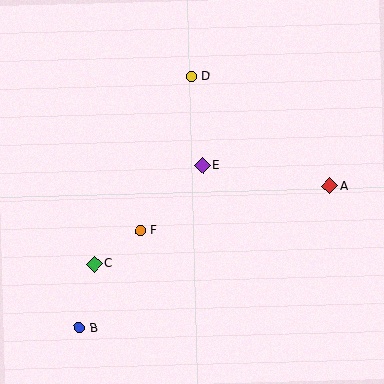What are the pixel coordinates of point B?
Point B is at (79, 328).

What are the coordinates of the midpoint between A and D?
The midpoint between A and D is at (261, 131).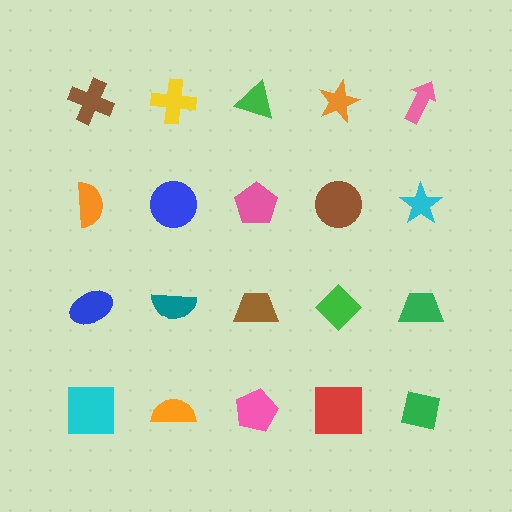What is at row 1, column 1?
A brown cross.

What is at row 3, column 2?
A teal semicircle.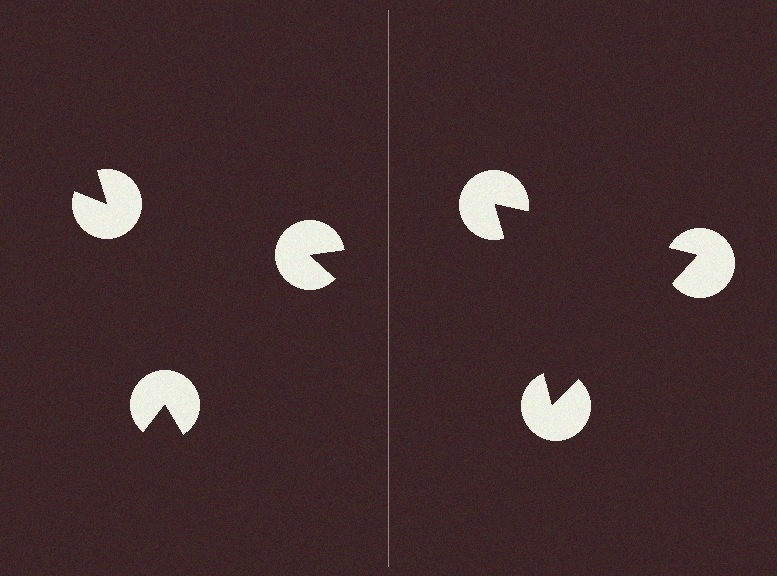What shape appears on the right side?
An illusory triangle.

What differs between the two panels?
The pac-man discs are positioned identically on both sides; only the wedge orientations differ. On the right they align to a triangle; on the left they are misaligned.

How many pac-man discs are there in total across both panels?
6 — 3 on each side.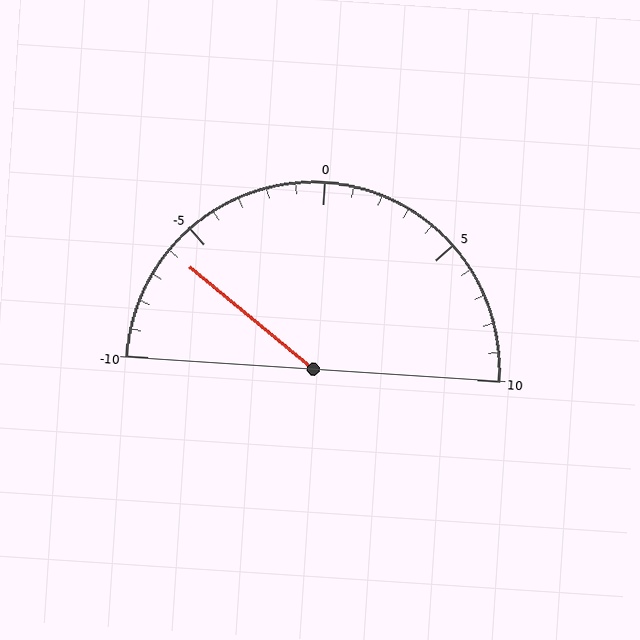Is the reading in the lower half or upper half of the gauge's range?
The reading is in the lower half of the range (-10 to 10).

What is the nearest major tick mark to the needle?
The nearest major tick mark is -5.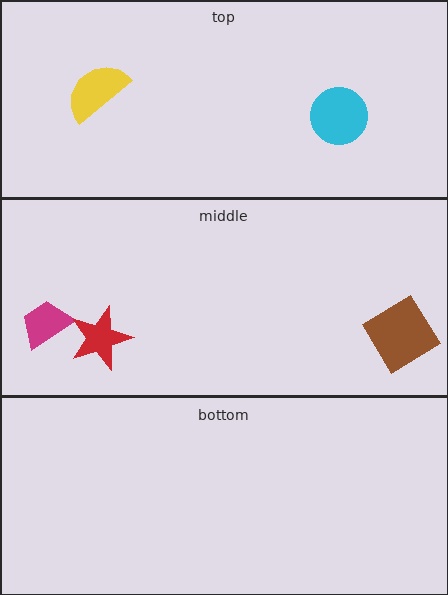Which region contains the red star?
The middle region.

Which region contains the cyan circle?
The top region.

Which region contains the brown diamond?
The middle region.